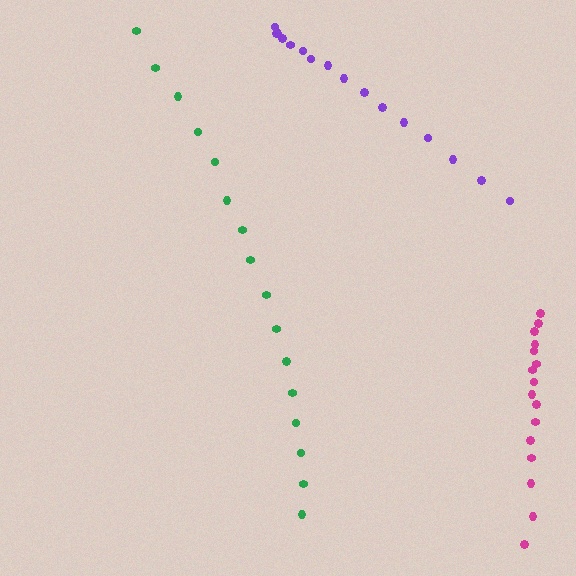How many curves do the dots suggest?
There are 3 distinct paths.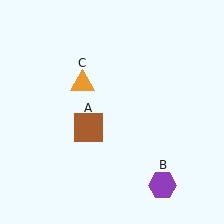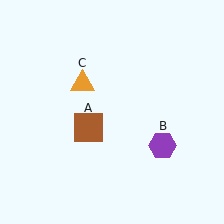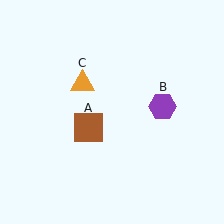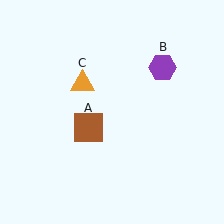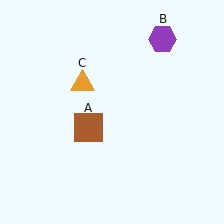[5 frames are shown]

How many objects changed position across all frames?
1 object changed position: purple hexagon (object B).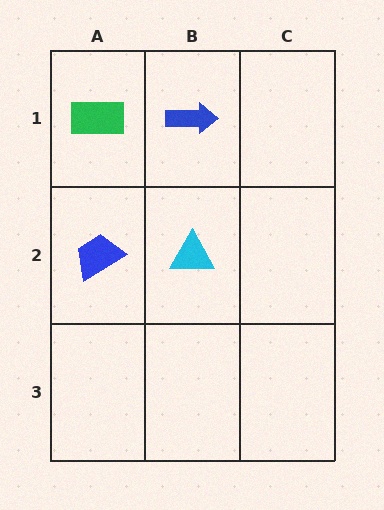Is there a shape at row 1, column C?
No, that cell is empty.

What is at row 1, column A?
A green rectangle.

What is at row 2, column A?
A blue trapezoid.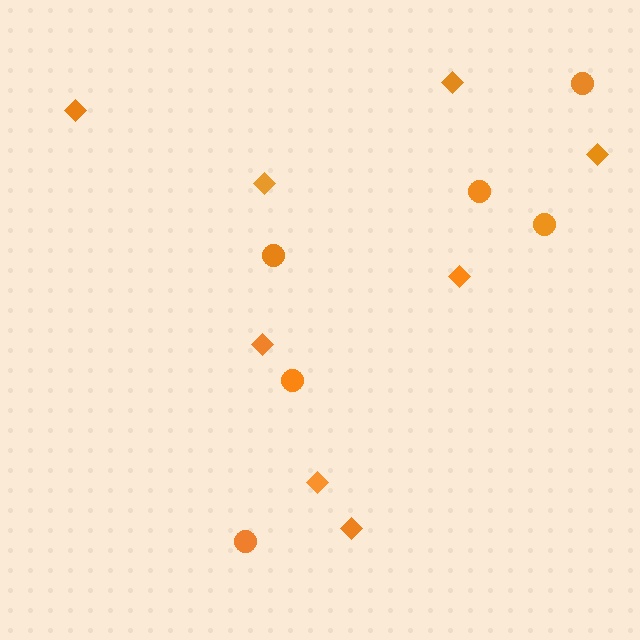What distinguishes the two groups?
There are 2 groups: one group of diamonds (8) and one group of circles (6).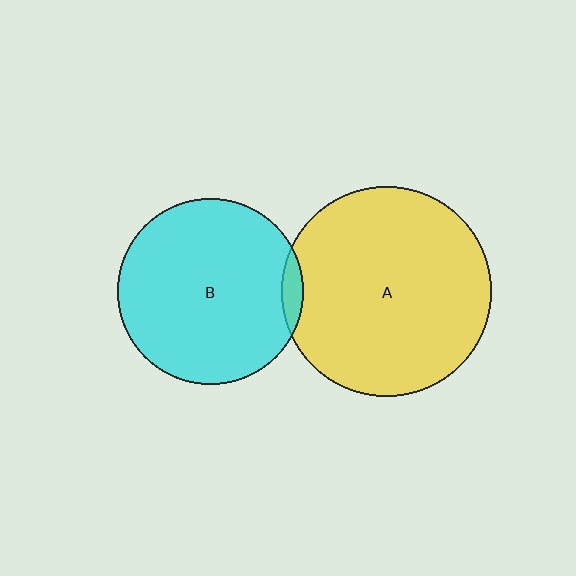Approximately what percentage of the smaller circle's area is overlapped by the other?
Approximately 5%.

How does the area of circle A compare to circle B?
Approximately 1.3 times.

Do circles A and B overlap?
Yes.